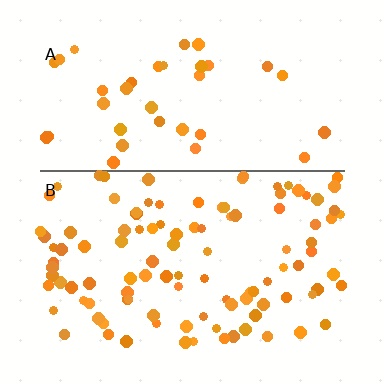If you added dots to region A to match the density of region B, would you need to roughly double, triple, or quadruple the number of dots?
Approximately triple.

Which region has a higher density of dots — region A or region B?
B (the bottom).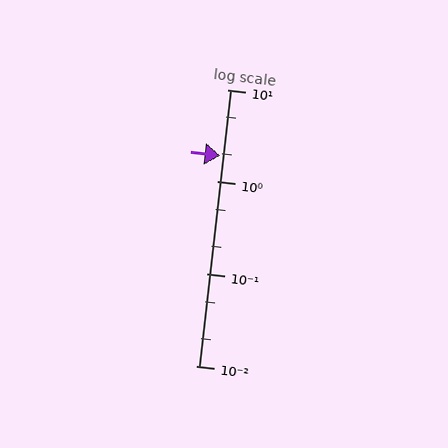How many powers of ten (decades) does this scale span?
The scale spans 3 decades, from 0.01 to 10.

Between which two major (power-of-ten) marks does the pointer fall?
The pointer is between 1 and 10.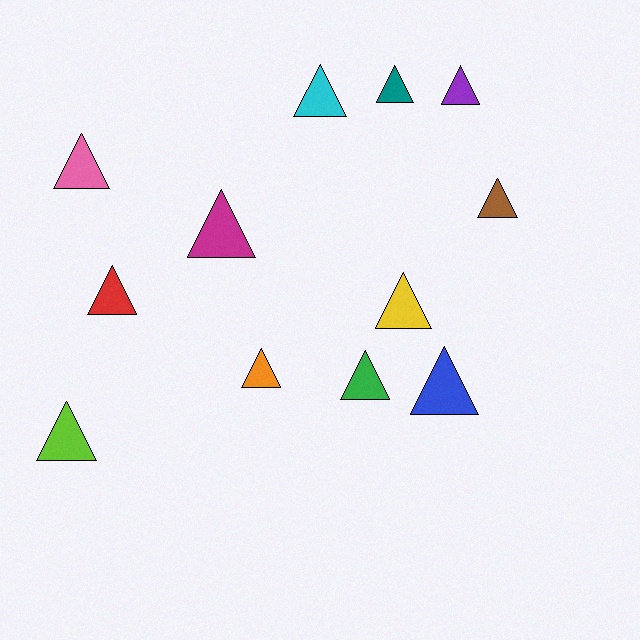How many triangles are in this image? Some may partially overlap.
There are 12 triangles.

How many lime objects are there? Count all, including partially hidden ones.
There is 1 lime object.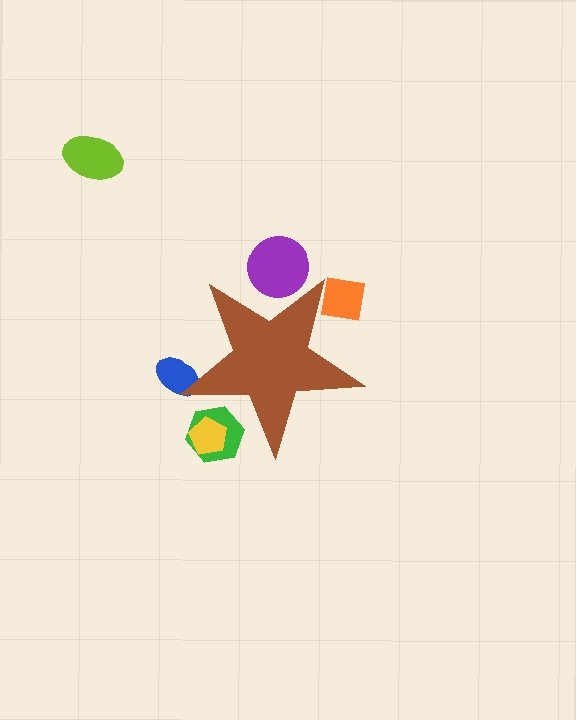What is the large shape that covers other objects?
A brown star.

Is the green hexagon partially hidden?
Yes, the green hexagon is partially hidden behind the brown star.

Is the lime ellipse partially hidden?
No, the lime ellipse is fully visible.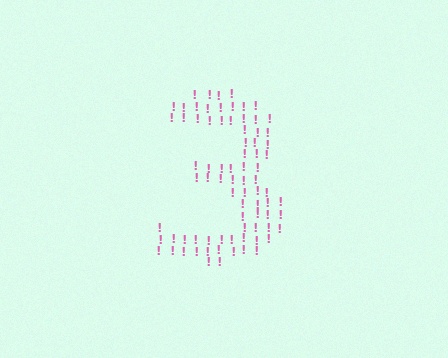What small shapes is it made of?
It is made of small exclamation marks.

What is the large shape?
The large shape is the digit 3.